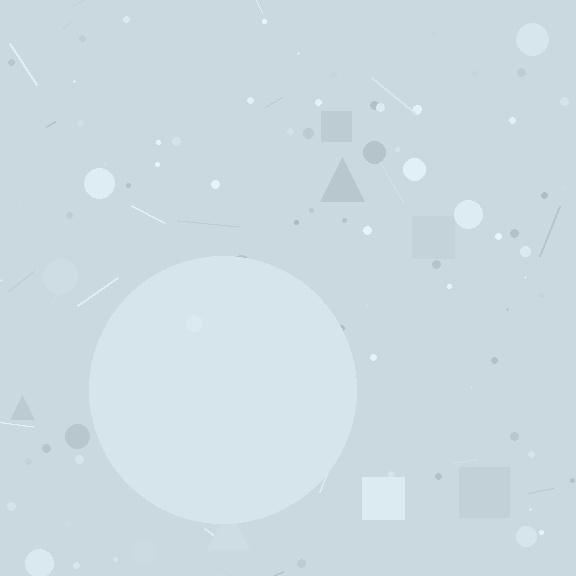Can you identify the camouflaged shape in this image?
The camouflaged shape is a circle.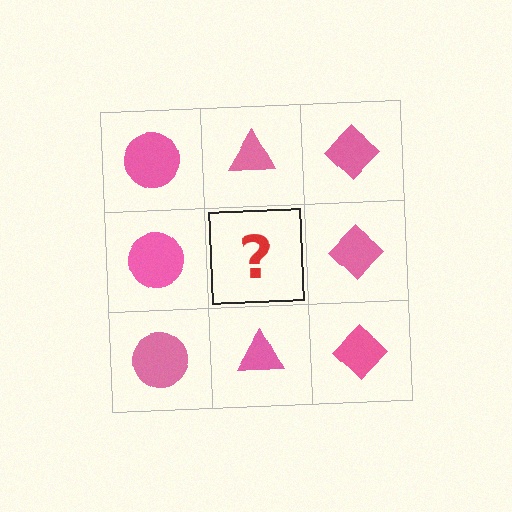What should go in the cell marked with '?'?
The missing cell should contain a pink triangle.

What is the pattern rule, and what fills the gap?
The rule is that each column has a consistent shape. The gap should be filled with a pink triangle.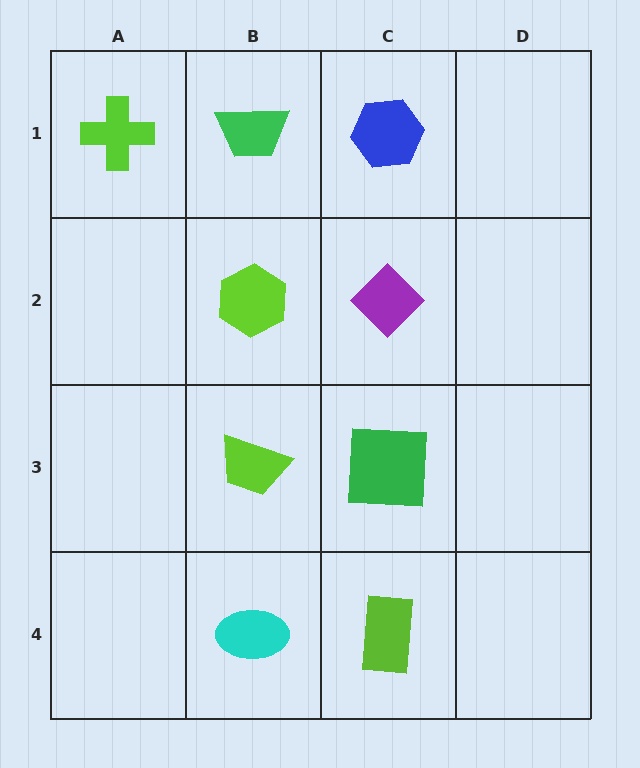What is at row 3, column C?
A green square.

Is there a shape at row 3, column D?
No, that cell is empty.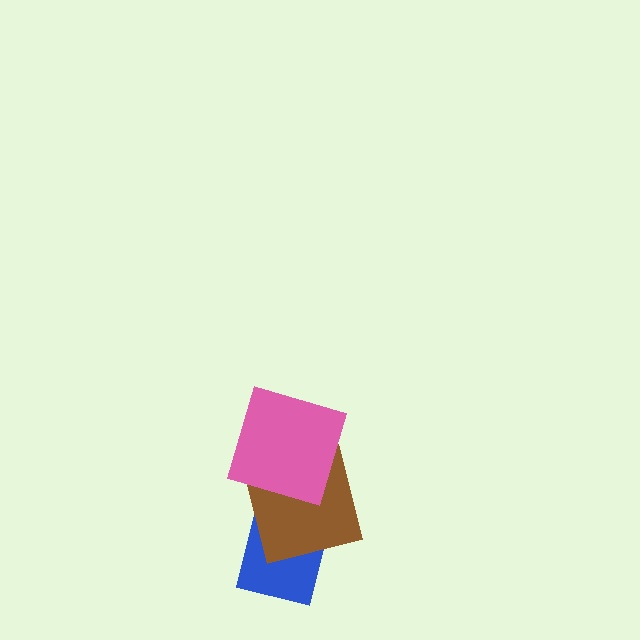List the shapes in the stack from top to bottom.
From top to bottom: the pink square, the brown square, the blue square.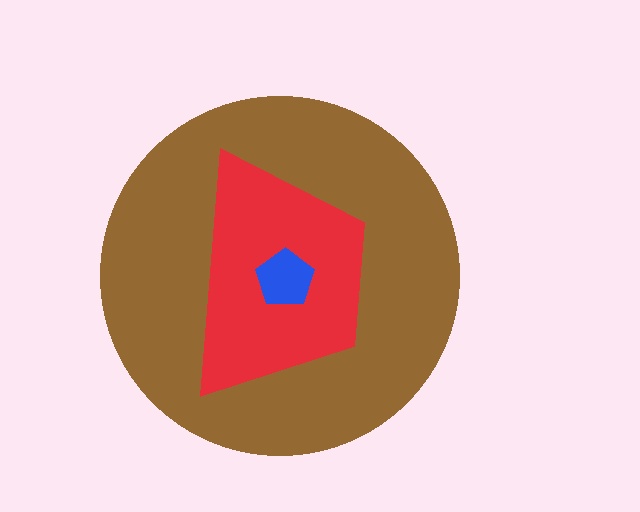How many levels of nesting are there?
3.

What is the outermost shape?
The brown circle.